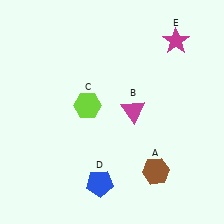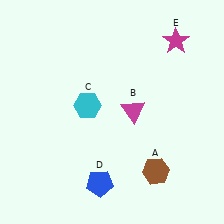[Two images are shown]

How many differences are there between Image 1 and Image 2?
There is 1 difference between the two images.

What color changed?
The hexagon (C) changed from lime in Image 1 to cyan in Image 2.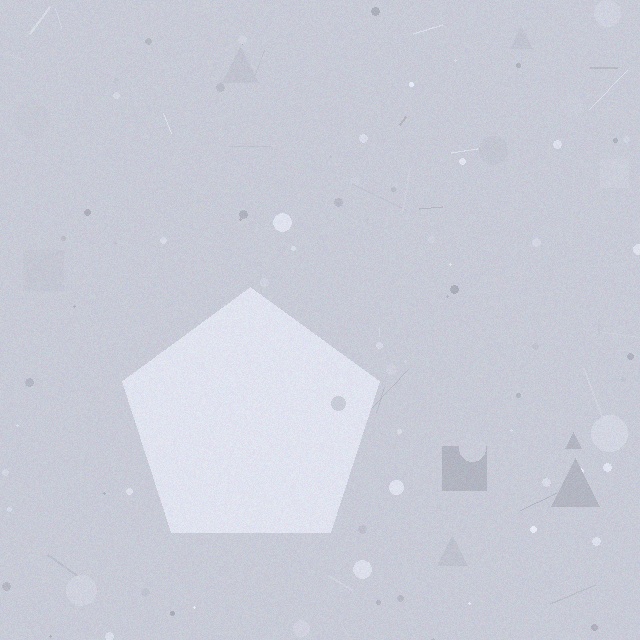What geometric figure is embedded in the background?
A pentagon is embedded in the background.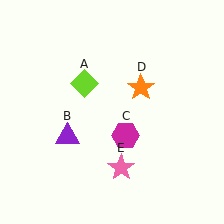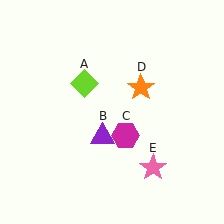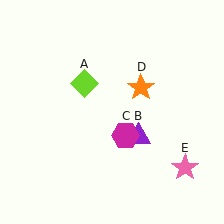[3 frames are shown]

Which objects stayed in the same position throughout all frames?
Lime diamond (object A) and magenta hexagon (object C) and orange star (object D) remained stationary.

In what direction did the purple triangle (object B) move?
The purple triangle (object B) moved right.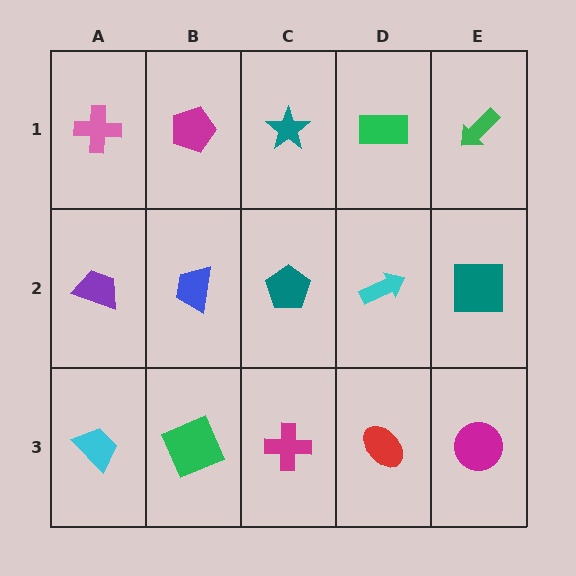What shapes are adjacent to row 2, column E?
A green arrow (row 1, column E), a magenta circle (row 3, column E), a cyan arrow (row 2, column D).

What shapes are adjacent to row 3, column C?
A teal pentagon (row 2, column C), a green square (row 3, column B), a red ellipse (row 3, column D).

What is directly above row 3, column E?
A teal square.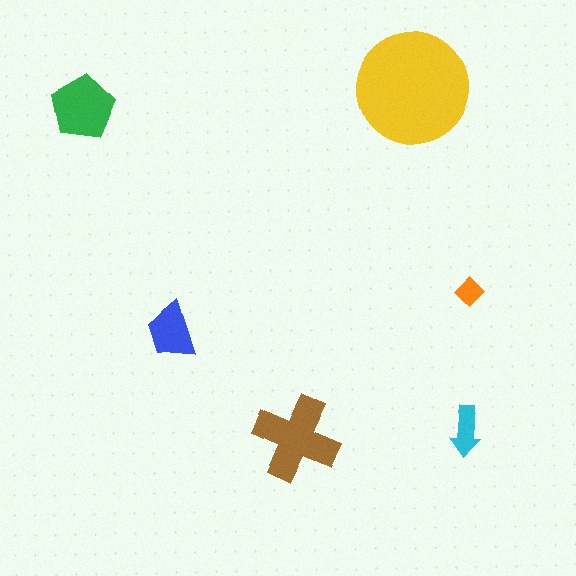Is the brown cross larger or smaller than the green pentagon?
Larger.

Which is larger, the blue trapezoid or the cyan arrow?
The blue trapezoid.